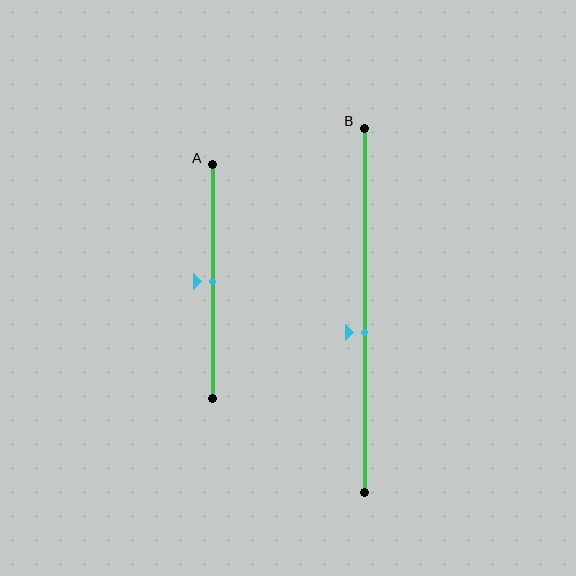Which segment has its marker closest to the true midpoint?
Segment A has its marker closest to the true midpoint.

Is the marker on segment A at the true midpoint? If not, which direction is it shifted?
Yes, the marker on segment A is at the true midpoint.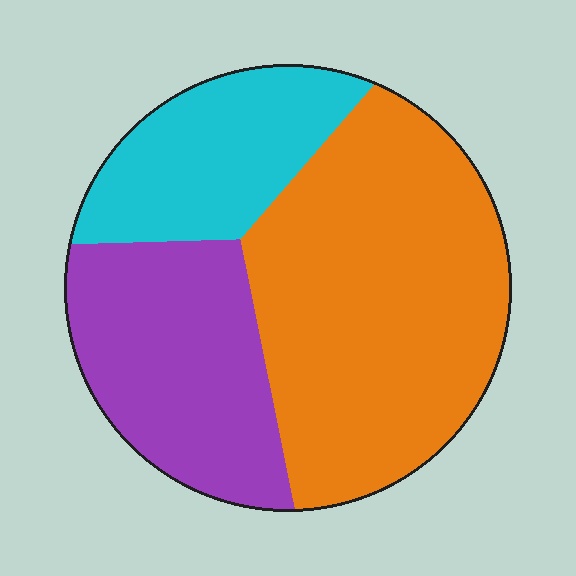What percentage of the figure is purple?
Purple covers around 30% of the figure.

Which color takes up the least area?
Cyan, at roughly 20%.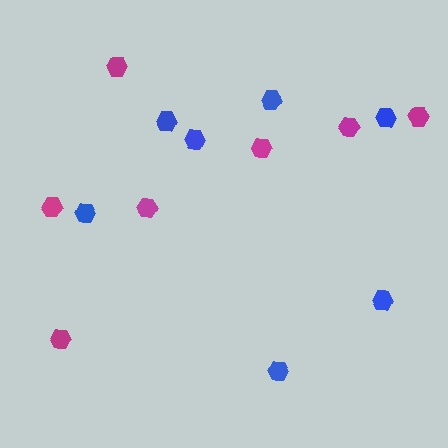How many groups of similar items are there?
There are 2 groups: one group of magenta hexagons (7) and one group of blue hexagons (7).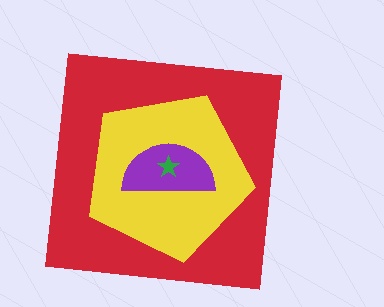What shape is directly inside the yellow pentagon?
The purple semicircle.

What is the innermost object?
The green star.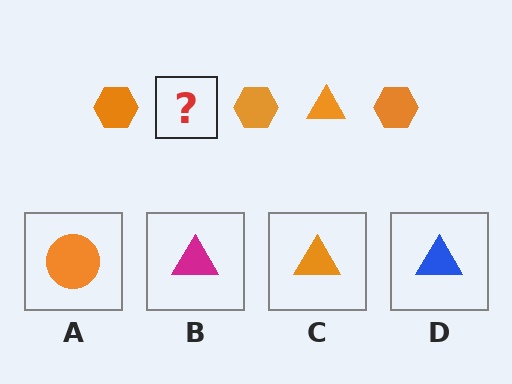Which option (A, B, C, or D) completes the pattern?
C.